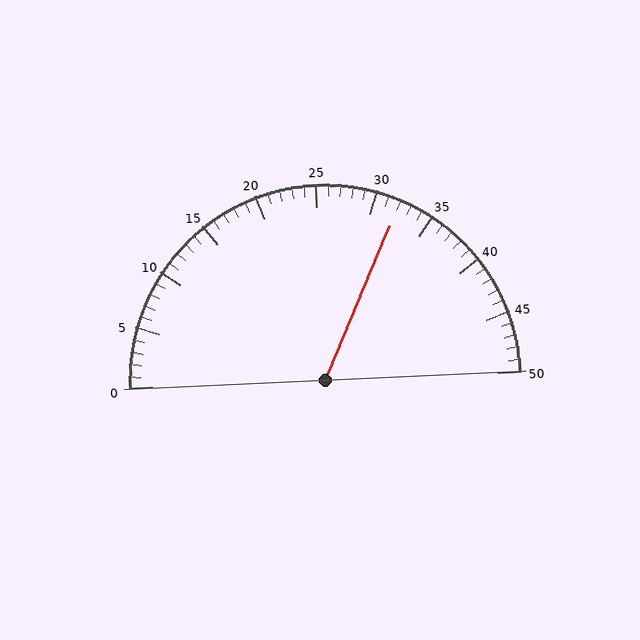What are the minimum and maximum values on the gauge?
The gauge ranges from 0 to 50.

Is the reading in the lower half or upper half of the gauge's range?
The reading is in the upper half of the range (0 to 50).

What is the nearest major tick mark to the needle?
The nearest major tick mark is 30.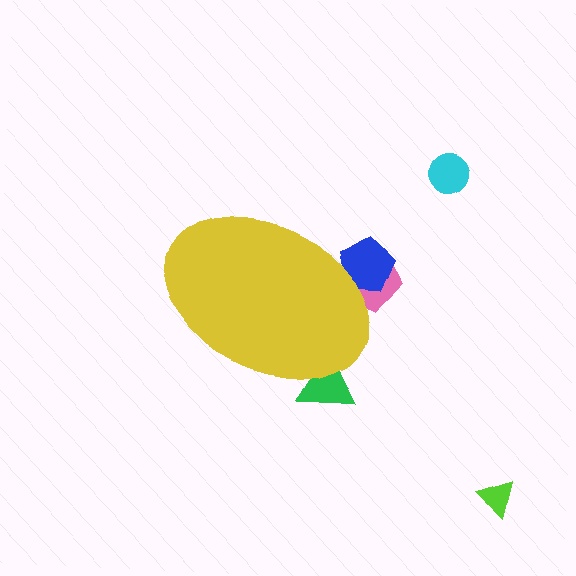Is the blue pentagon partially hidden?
Yes, the blue pentagon is partially hidden behind the yellow ellipse.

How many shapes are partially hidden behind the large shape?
3 shapes are partially hidden.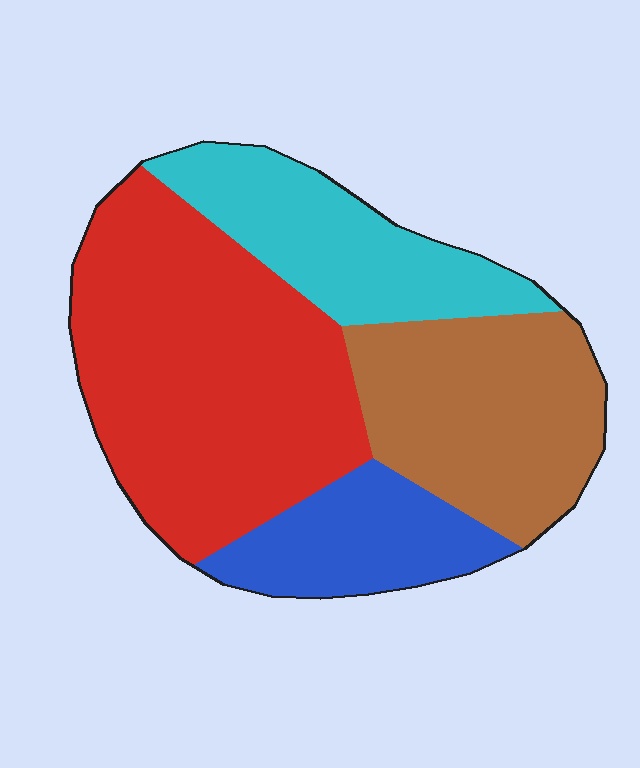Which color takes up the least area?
Blue, at roughly 15%.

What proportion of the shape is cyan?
Cyan covers roughly 20% of the shape.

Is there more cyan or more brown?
Brown.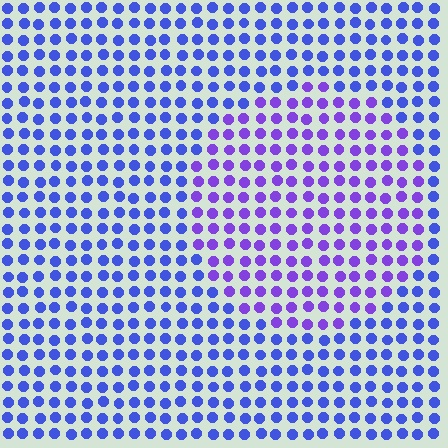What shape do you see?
I see a circle.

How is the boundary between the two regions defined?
The boundary is defined purely by a slight shift in hue (about 32 degrees). Spacing, size, and orientation are identical on both sides.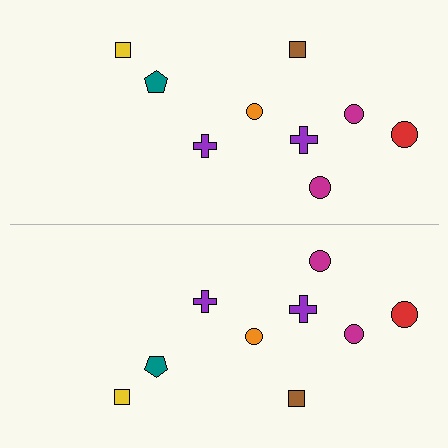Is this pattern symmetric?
Yes, this pattern has bilateral (reflection) symmetry.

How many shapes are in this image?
There are 18 shapes in this image.